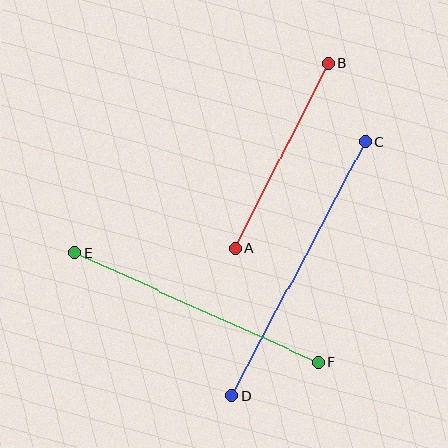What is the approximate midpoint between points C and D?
The midpoint is at approximately (298, 269) pixels.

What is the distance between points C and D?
The distance is approximately 287 pixels.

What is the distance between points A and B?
The distance is approximately 207 pixels.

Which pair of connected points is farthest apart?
Points C and D are farthest apart.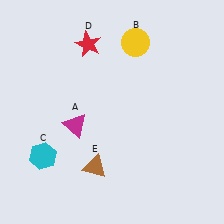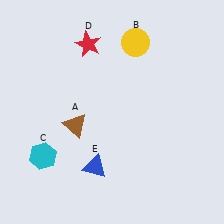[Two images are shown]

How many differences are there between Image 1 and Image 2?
There are 2 differences between the two images.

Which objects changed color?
A changed from magenta to brown. E changed from brown to blue.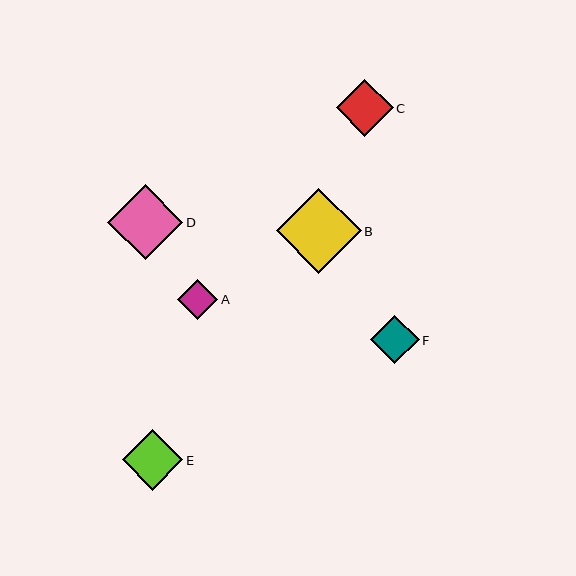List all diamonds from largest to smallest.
From largest to smallest: B, D, E, C, F, A.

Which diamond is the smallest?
Diamond A is the smallest with a size of approximately 40 pixels.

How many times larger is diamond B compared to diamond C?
Diamond B is approximately 1.5 times the size of diamond C.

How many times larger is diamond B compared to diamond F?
Diamond B is approximately 1.7 times the size of diamond F.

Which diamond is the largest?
Diamond B is the largest with a size of approximately 85 pixels.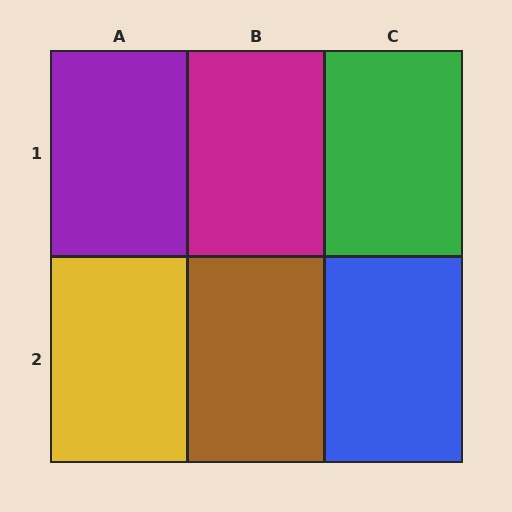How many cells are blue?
1 cell is blue.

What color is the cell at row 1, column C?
Green.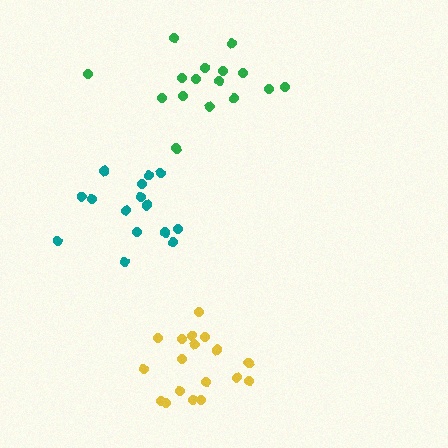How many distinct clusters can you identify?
There are 3 distinct clusters.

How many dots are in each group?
Group 1: 16 dots, Group 2: 15 dots, Group 3: 18 dots (49 total).